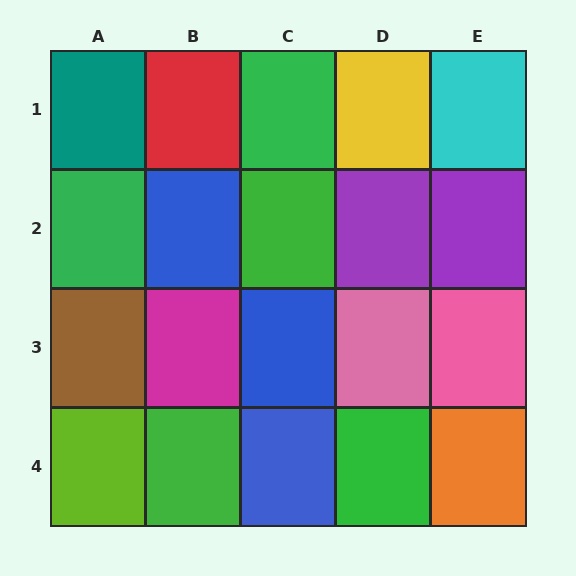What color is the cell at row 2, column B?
Blue.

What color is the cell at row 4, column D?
Green.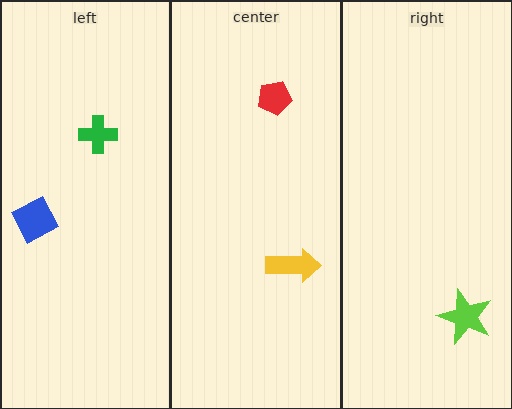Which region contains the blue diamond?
The left region.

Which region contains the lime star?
The right region.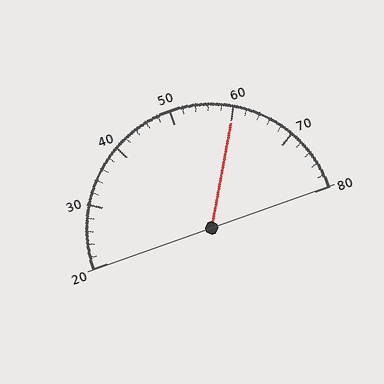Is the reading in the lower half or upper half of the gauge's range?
The reading is in the upper half of the range (20 to 80).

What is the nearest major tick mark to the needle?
The nearest major tick mark is 60.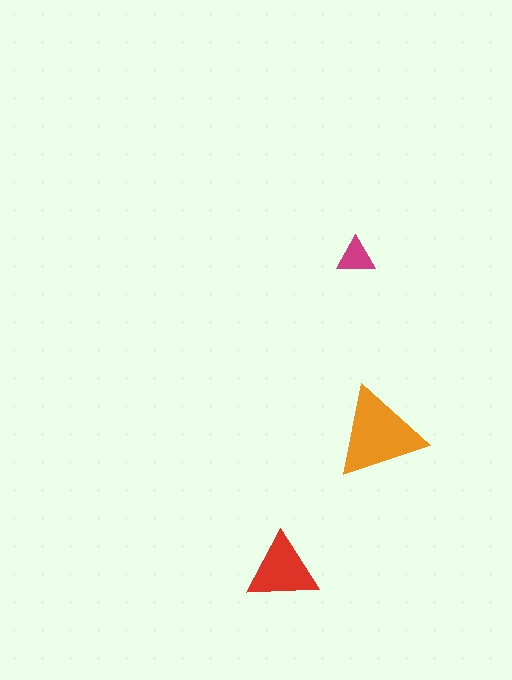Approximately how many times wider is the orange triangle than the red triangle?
About 1.5 times wider.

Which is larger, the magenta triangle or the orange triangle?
The orange one.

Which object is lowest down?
The red triangle is bottommost.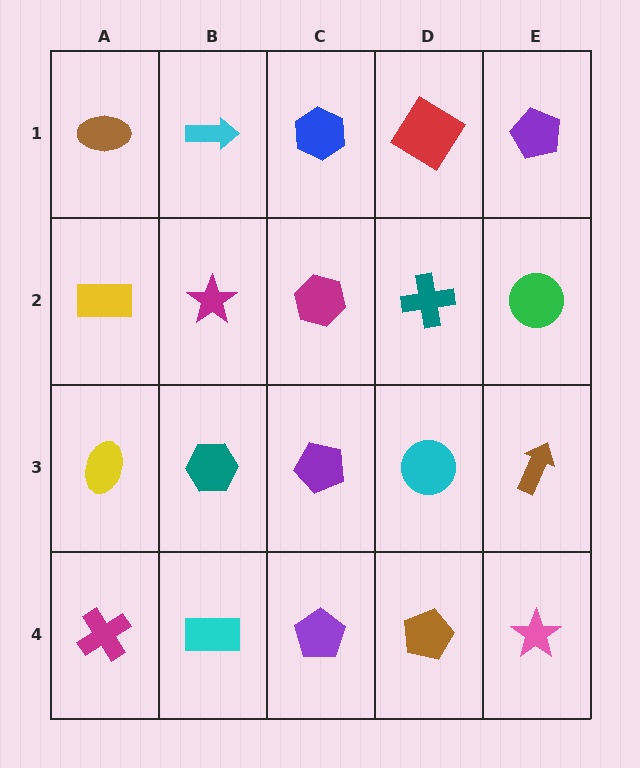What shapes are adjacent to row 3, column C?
A magenta hexagon (row 2, column C), a purple pentagon (row 4, column C), a teal hexagon (row 3, column B), a cyan circle (row 3, column D).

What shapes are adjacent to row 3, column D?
A teal cross (row 2, column D), a brown pentagon (row 4, column D), a purple pentagon (row 3, column C), a brown arrow (row 3, column E).